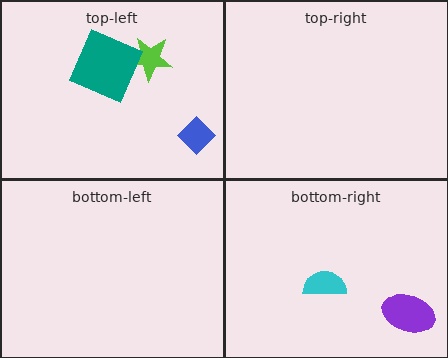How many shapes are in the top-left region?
3.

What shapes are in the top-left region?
The blue diamond, the lime star, the teal square.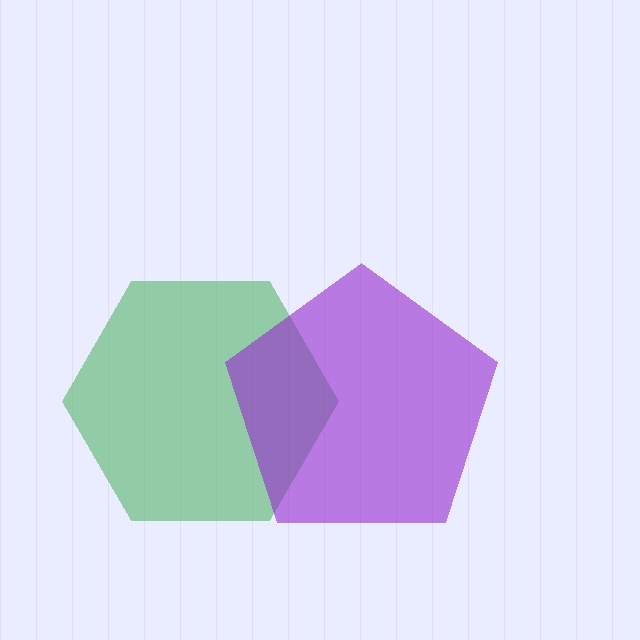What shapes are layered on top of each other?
The layered shapes are: a green hexagon, a purple pentagon.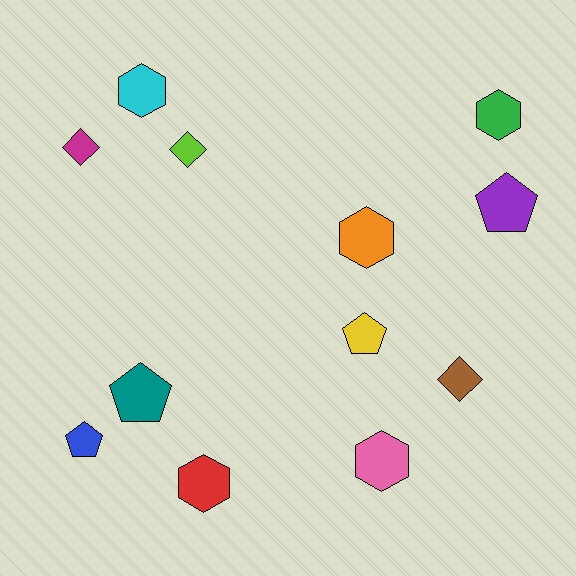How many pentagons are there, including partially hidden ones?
There are 4 pentagons.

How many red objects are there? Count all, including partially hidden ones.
There is 1 red object.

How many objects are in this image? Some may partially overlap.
There are 12 objects.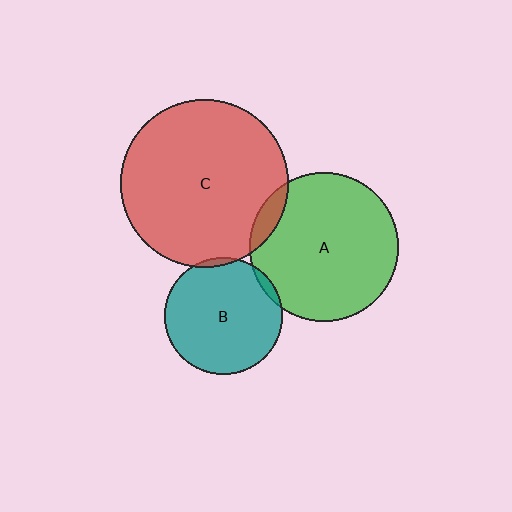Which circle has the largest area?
Circle C (red).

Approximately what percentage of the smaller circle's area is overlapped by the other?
Approximately 5%.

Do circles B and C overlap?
Yes.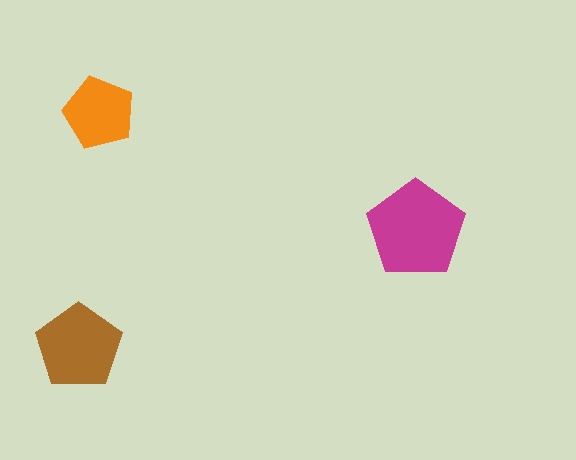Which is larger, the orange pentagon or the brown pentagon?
The brown one.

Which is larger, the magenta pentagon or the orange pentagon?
The magenta one.